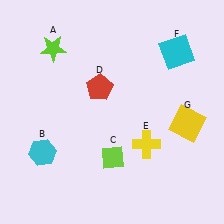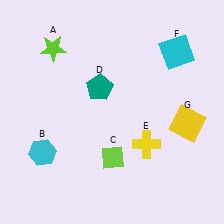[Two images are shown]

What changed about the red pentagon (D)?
In Image 1, D is red. In Image 2, it changed to teal.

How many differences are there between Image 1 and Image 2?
There is 1 difference between the two images.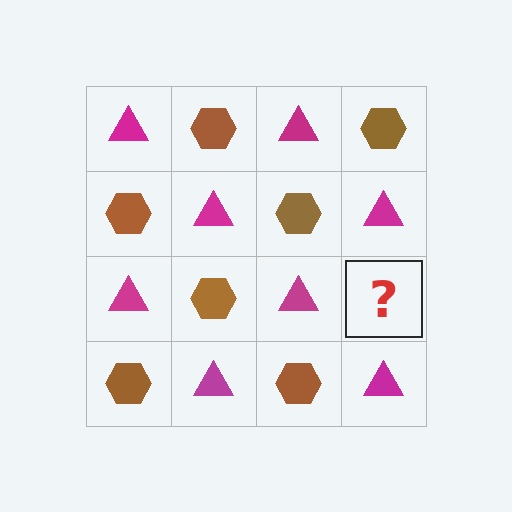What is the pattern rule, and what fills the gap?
The rule is that it alternates magenta triangle and brown hexagon in a checkerboard pattern. The gap should be filled with a brown hexagon.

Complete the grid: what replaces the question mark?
The question mark should be replaced with a brown hexagon.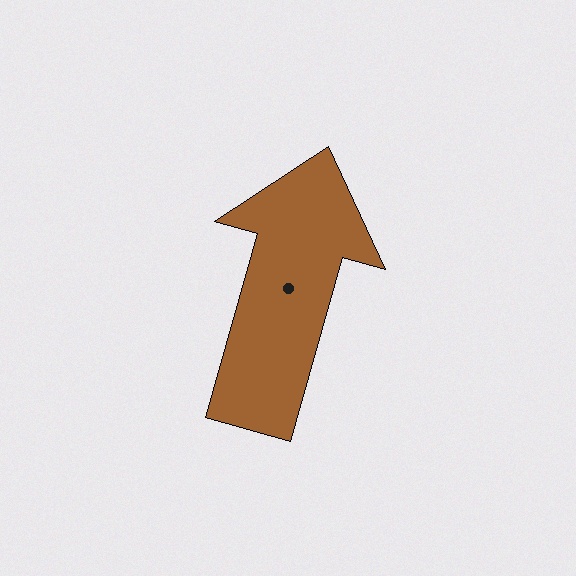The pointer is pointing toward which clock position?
Roughly 1 o'clock.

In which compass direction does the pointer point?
North.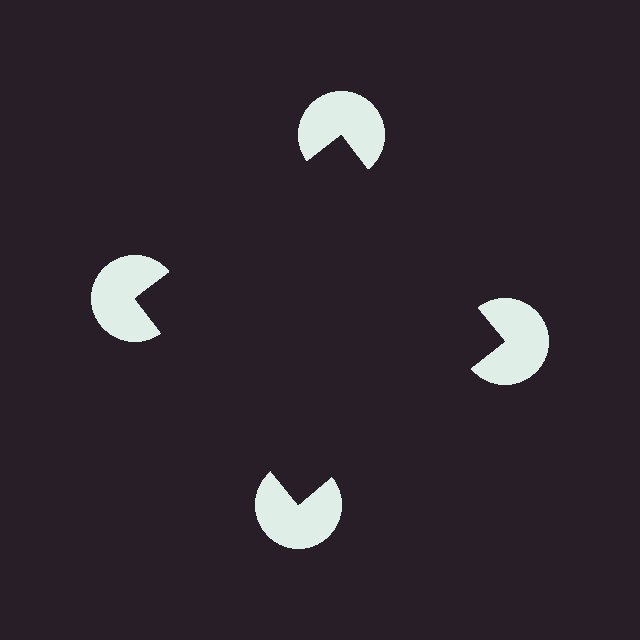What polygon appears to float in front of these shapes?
An illusory square — its edges are inferred from the aligned wedge cuts in the pac-man discs, not physically drawn.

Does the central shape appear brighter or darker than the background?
It typically appears slightly darker than the background, even though no actual brightness change is drawn.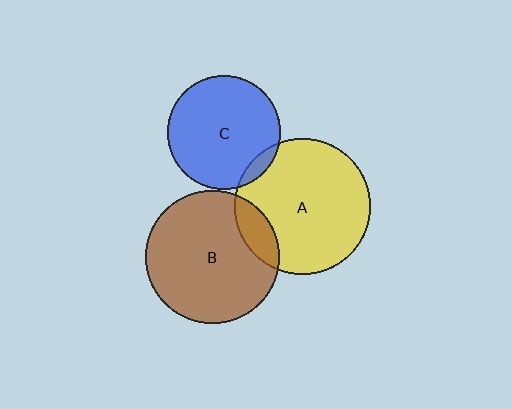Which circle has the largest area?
Circle A (yellow).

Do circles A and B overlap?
Yes.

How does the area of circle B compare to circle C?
Approximately 1.4 times.